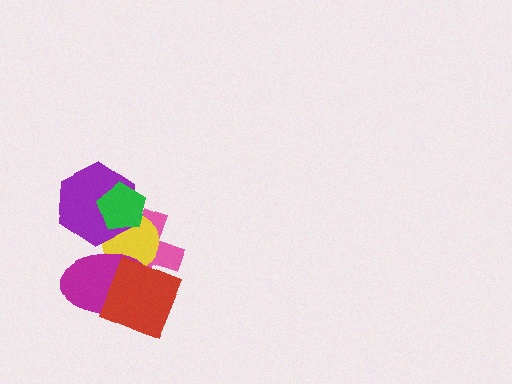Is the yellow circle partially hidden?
Yes, it is partially covered by another shape.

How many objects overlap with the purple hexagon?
3 objects overlap with the purple hexagon.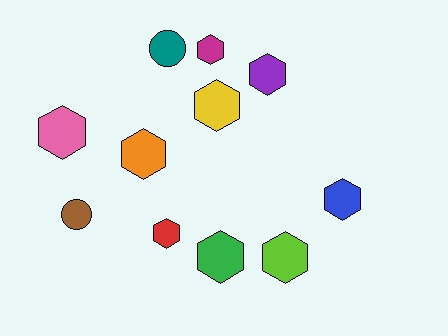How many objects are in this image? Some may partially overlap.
There are 11 objects.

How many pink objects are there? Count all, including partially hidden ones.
There is 1 pink object.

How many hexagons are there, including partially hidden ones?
There are 9 hexagons.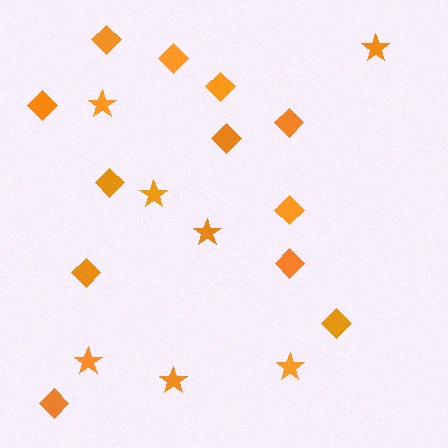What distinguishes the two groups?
There are 2 groups: one group of stars (7) and one group of diamonds (12).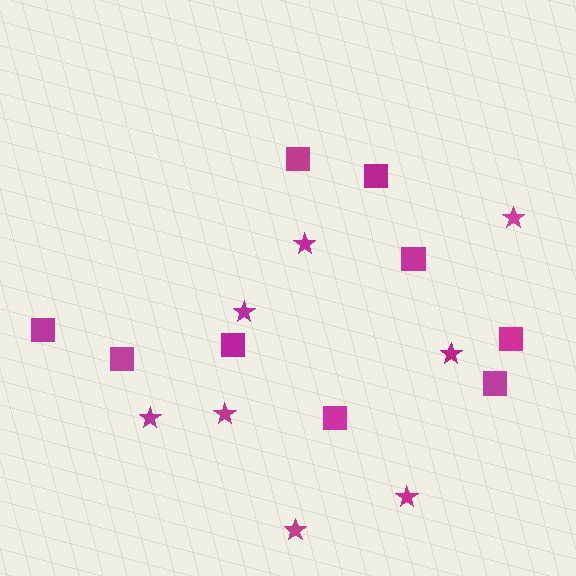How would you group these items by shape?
There are 2 groups: one group of squares (9) and one group of stars (8).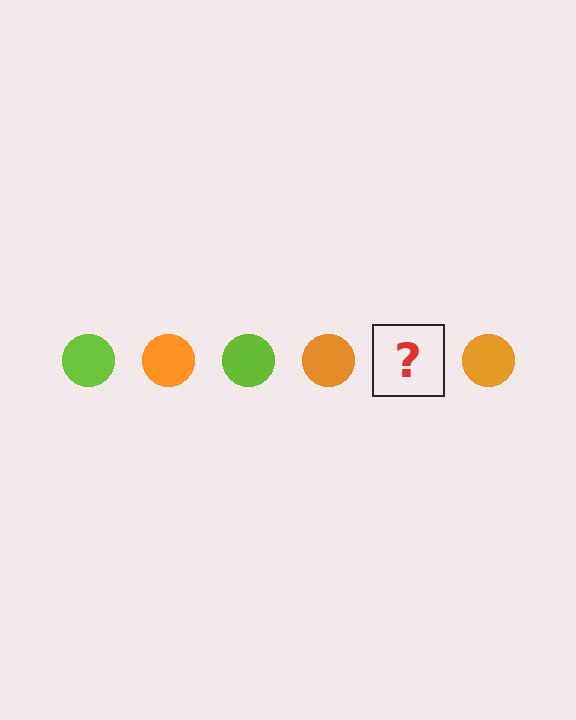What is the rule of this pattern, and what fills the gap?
The rule is that the pattern cycles through lime, orange circles. The gap should be filled with a lime circle.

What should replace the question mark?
The question mark should be replaced with a lime circle.